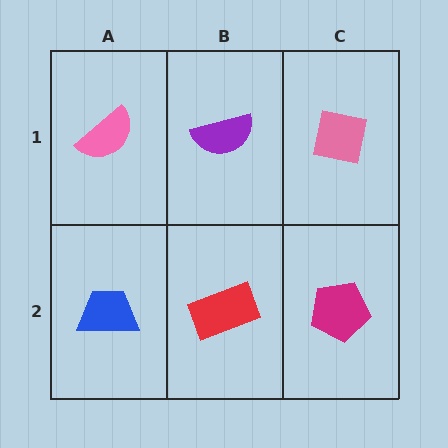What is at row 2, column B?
A red rectangle.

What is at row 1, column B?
A purple semicircle.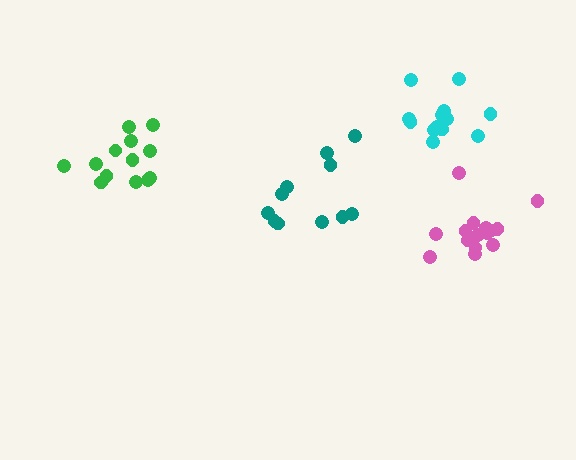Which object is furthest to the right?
The pink cluster is rightmost.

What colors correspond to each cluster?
The clusters are colored: cyan, pink, teal, green.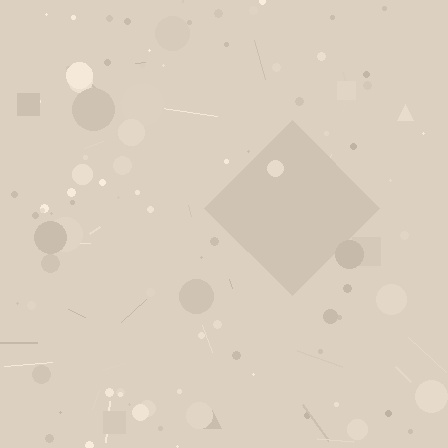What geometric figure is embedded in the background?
A diamond is embedded in the background.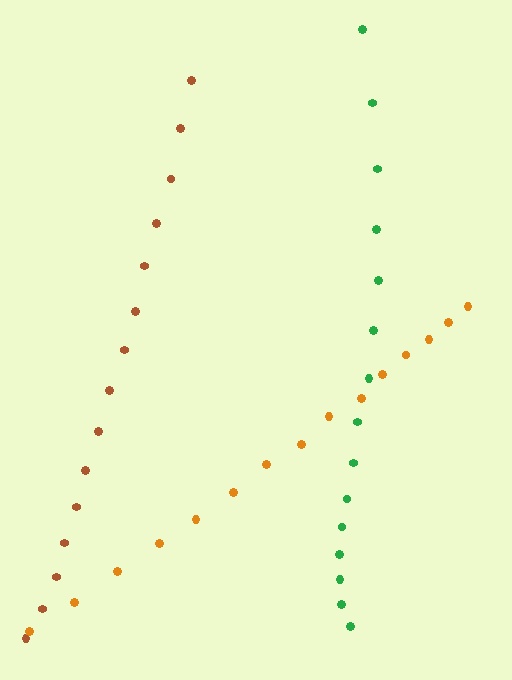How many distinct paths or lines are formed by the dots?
There are 3 distinct paths.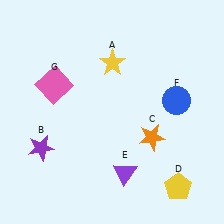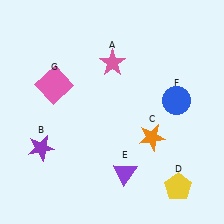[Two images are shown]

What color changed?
The star (A) changed from yellow in Image 1 to pink in Image 2.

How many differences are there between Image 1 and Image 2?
There is 1 difference between the two images.